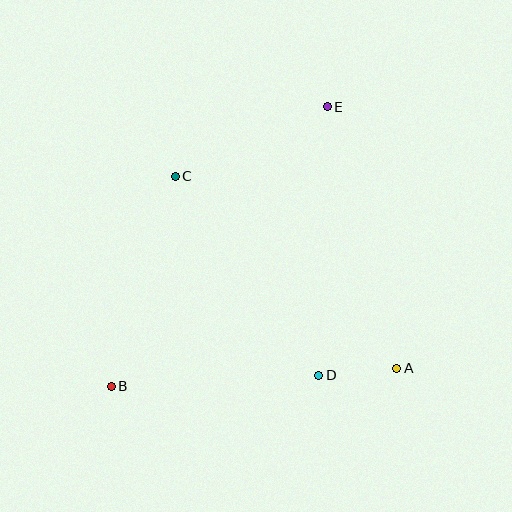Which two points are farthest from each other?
Points B and E are farthest from each other.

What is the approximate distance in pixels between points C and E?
The distance between C and E is approximately 167 pixels.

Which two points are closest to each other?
Points A and D are closest to each other.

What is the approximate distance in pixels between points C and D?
The distance between C and D is approximately 245 pixels.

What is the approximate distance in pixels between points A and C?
The distance between A and C is approximately 293 pixels.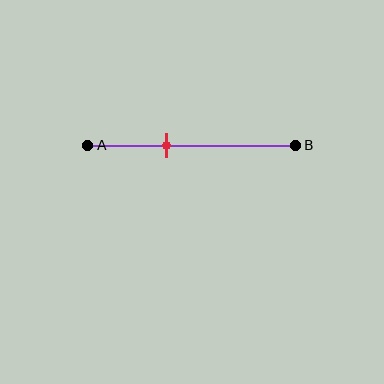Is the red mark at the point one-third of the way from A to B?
No, the mark is at about 40% from A, not at the 33% one-third point.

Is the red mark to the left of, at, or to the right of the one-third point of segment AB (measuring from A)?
The red mark is to the right of the one-third point of segment AB.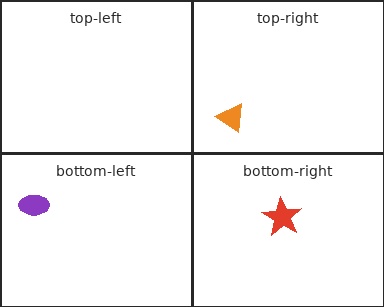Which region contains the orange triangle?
The top-right region.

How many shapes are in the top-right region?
1.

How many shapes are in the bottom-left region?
1.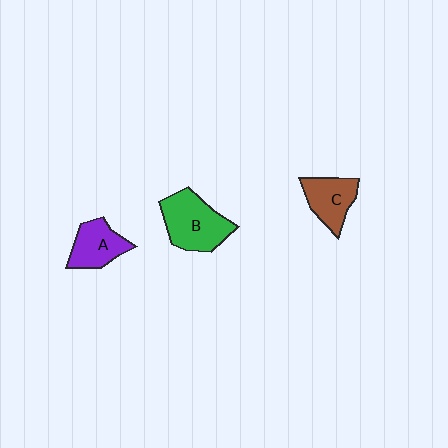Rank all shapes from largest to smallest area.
From largest to smallest: B (green), C (brown), A (purple).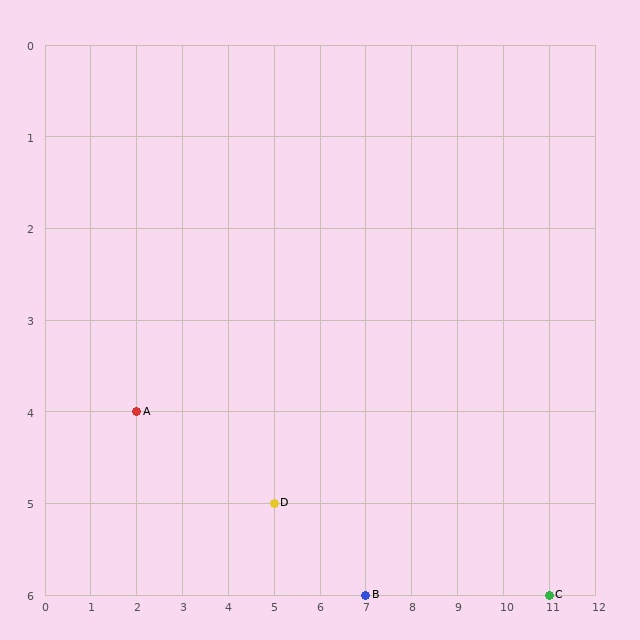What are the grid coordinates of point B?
Point B is at grid coordinates (7, 6).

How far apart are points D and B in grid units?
Points D and B are 2 columns and 1 row apart (about 2.2 grid units diagonally).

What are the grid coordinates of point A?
Point A is at grid coordinates (2, 4).